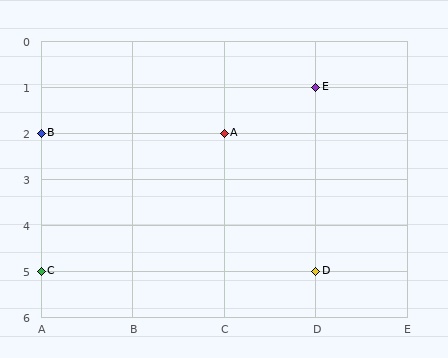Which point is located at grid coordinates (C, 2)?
Point A is at (C, 2).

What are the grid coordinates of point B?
Point B is at grid coordinates (A, 2).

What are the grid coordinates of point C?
Point C is at grid coordinates (A, 5).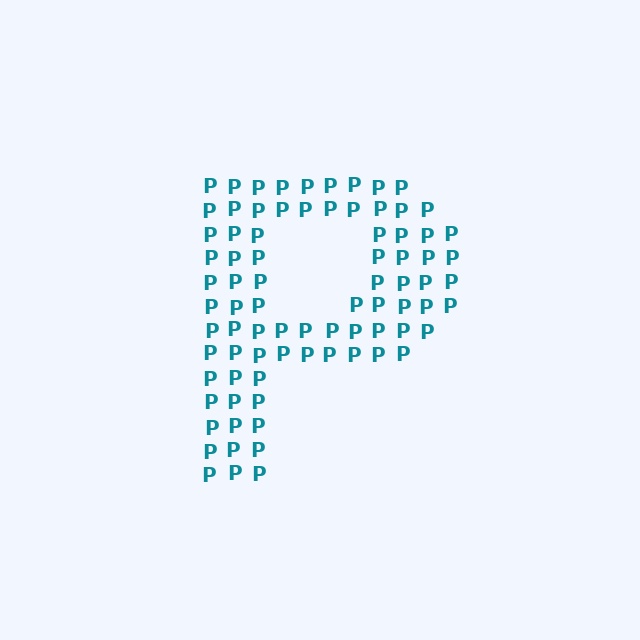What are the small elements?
The small elements are letter P's.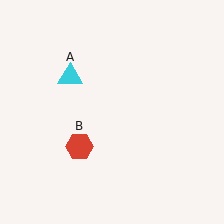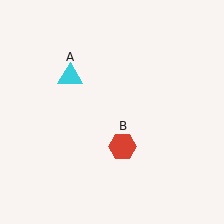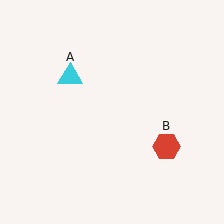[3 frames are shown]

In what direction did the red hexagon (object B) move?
The red hexagon (object B) moved right.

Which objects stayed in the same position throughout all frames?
Cyan triangle (object A) remained stationary.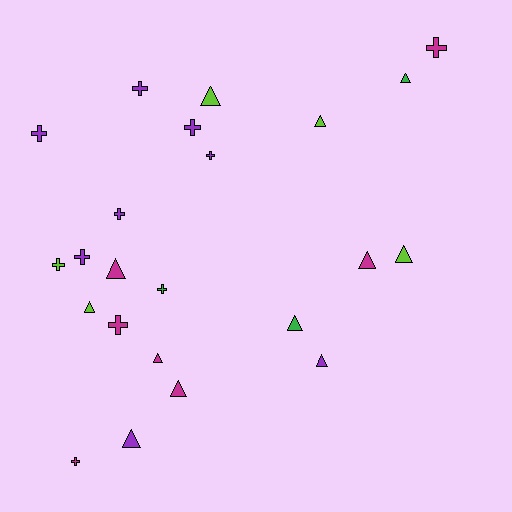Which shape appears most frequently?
Triangle, with 12 objects.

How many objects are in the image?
There are 23 objects.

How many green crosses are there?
There is 1 green cross.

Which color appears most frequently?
Purple, with 8 objects.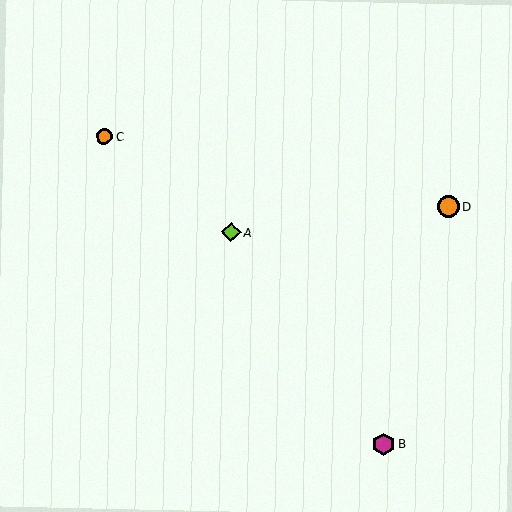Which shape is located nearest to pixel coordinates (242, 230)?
The lime diamond (labeled A) at (231, 232) is nearest to that location.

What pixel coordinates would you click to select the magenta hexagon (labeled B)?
Click at (383, 444) to select the magenta hexagon B.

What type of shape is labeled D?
Shape D is an orange circle.